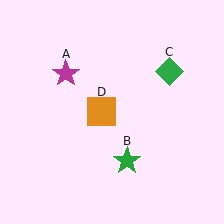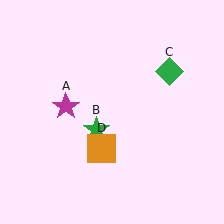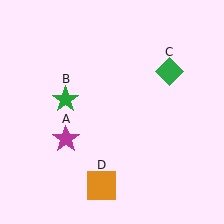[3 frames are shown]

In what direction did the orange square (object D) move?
The orange square (object D) moved down.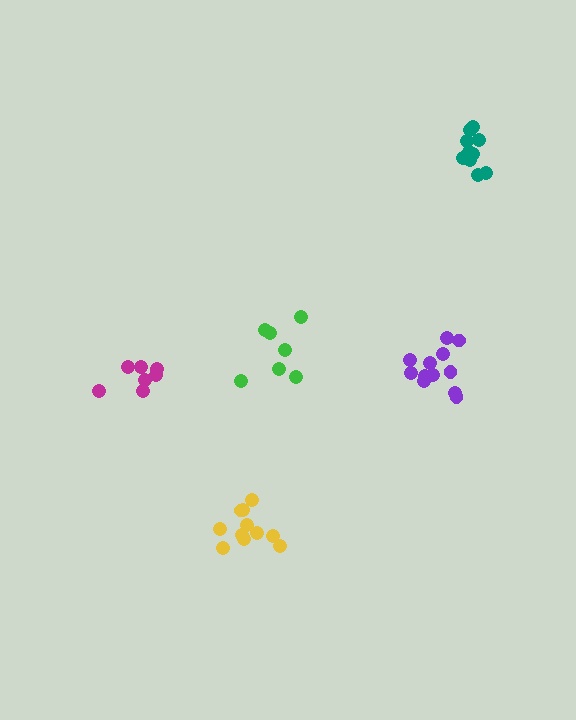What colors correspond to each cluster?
The clusters are colored: purple, yellow, green, magenta, teal.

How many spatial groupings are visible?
There are 5 spatial groupings.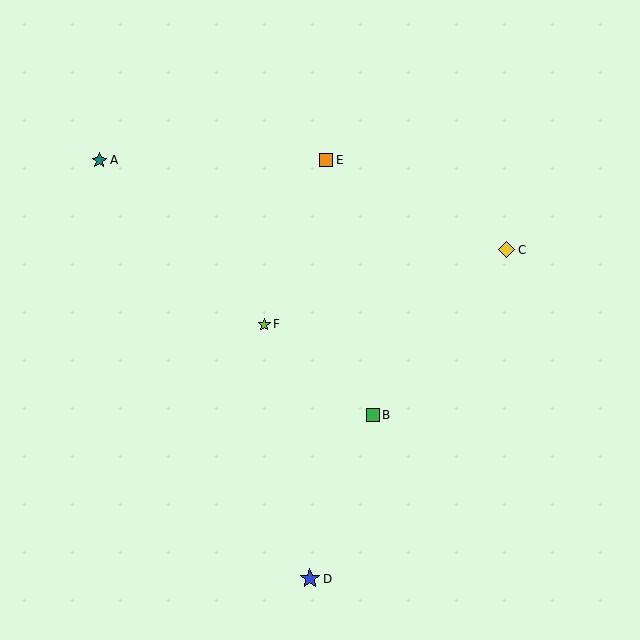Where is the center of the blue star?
The center of the blue star is at (310, 579).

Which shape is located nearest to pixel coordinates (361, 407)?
The green square (labeled B) at (373, 415) is nearest to that location.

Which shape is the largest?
The blue star (labeled D) is the largest.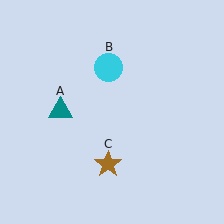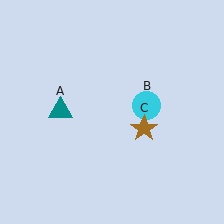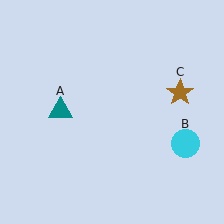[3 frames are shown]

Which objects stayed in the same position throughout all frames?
Teal triangle (object A) remained stationary.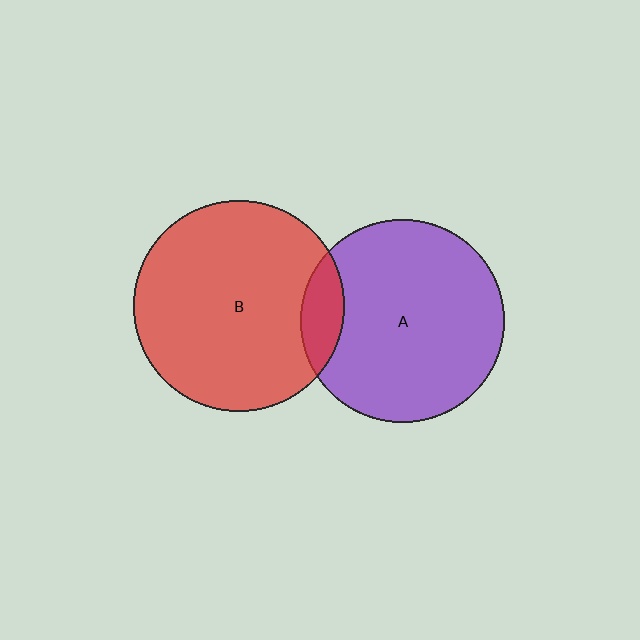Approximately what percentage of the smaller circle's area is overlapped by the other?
Approximately 10%.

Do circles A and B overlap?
Yes.